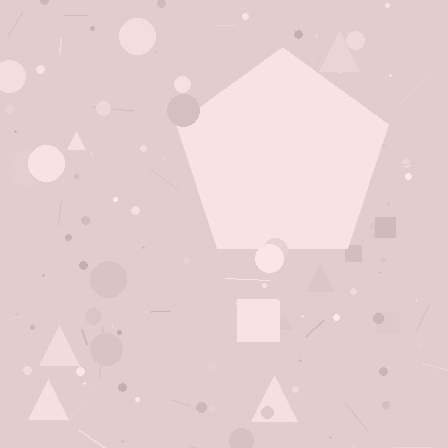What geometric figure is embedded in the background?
A pentagon is embedded in the background.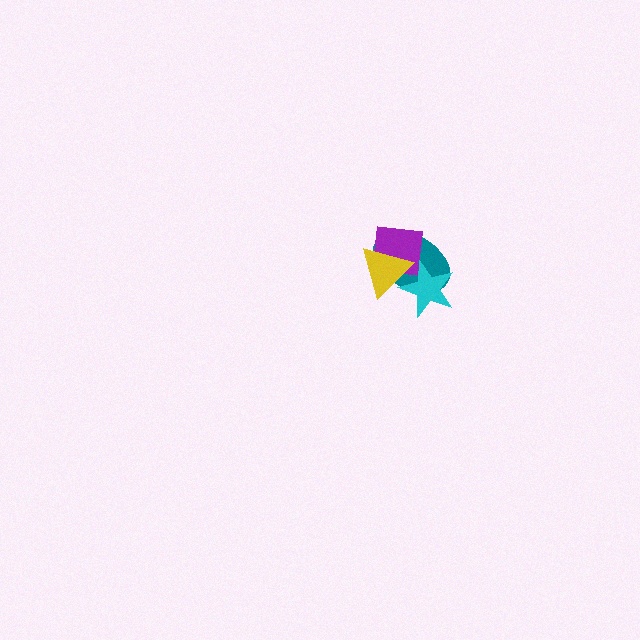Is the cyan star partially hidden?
Yes, it is partially covered by another shape.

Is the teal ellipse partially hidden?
Yes, it is partially covered by another shape.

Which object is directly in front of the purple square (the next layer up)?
The cyan star is directly in front of the purple square.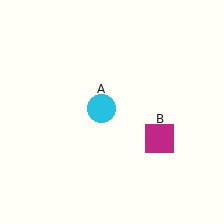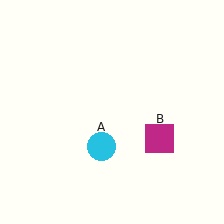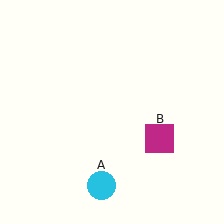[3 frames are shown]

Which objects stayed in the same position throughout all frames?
Magenta square (object B) remained stationary.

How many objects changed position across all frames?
1 object changed position: cyan circle (object A).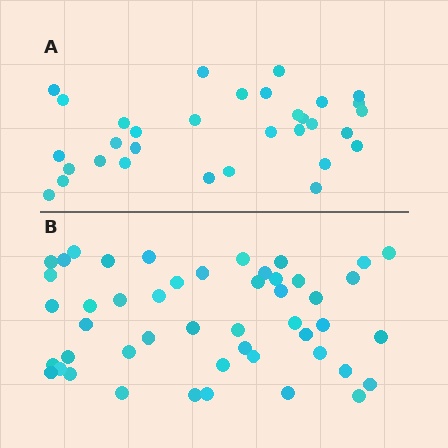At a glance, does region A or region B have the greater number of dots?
Region B (the bottom region) has more dots.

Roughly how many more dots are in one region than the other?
Region B has approximately 15 more dots than region A.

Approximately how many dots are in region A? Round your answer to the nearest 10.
About 30 dots. (The exact count is 32, which rounds to 30.)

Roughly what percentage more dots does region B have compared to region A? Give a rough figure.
About 50% more.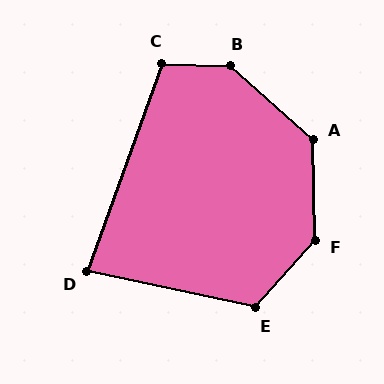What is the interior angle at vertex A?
Approximately 133 degrees (obtuse).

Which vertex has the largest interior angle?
B, at approximately 140 degrees.